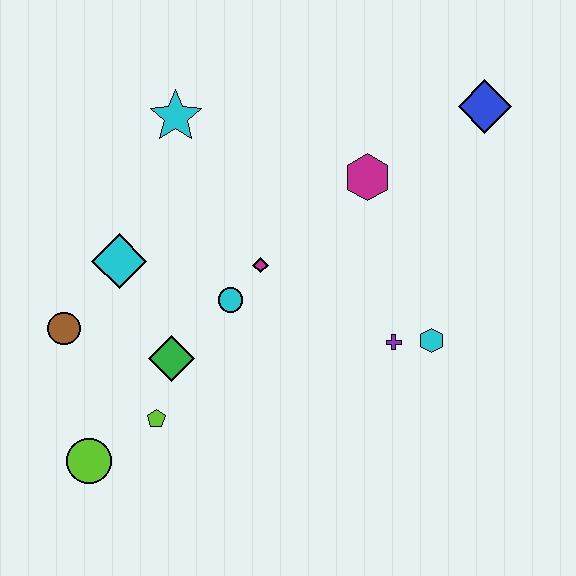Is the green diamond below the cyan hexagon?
Yes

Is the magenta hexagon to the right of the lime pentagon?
Yes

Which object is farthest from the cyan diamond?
The blue diamond is farthest from the cyan diamond.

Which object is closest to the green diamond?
The lime pentagon is closest to the green diamond.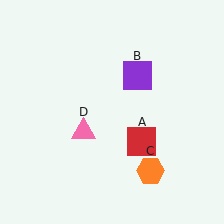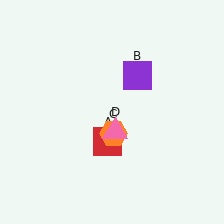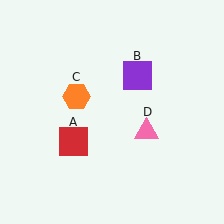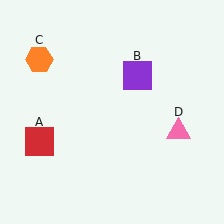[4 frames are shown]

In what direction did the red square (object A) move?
The red square (object A) moved left.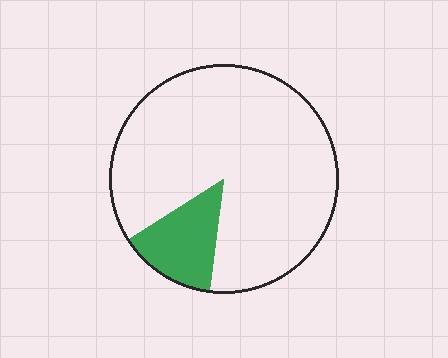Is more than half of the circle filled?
No.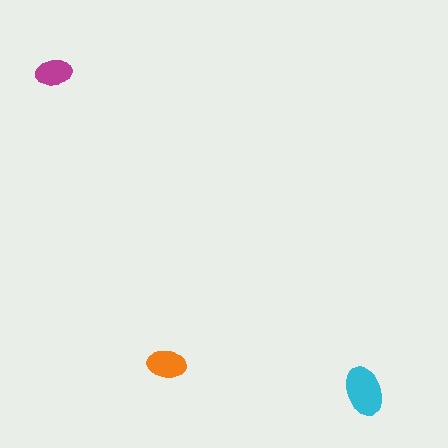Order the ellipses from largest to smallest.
the cyan one, the orange one, the magenta one.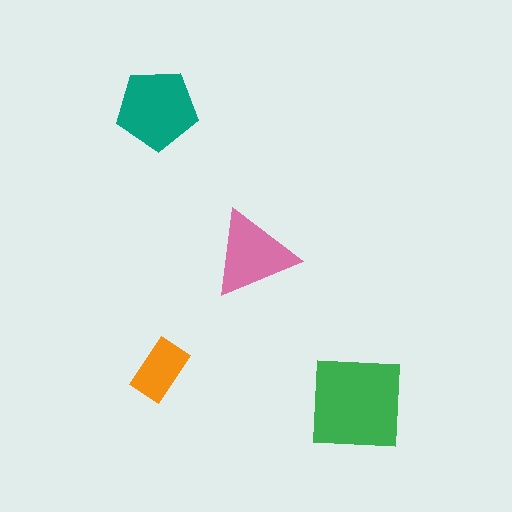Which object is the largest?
The green square.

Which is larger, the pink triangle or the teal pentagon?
The teal pentagon.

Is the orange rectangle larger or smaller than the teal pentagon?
Smaller.